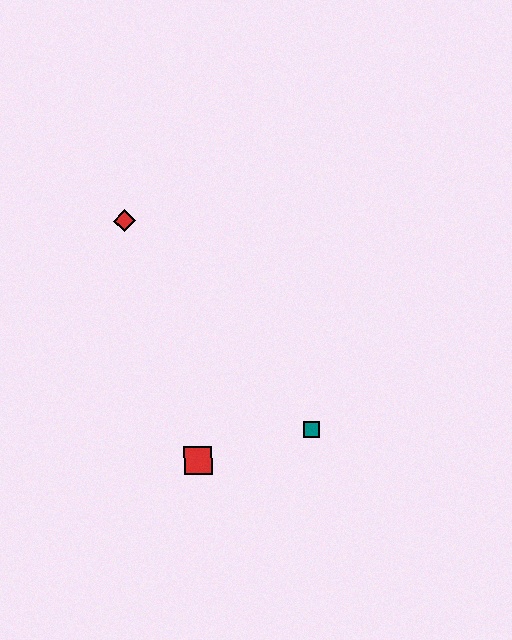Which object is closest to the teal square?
The red square is closest to the teal square.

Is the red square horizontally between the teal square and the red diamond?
Yes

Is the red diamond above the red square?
Yes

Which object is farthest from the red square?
The red diamond is farthest from the red square.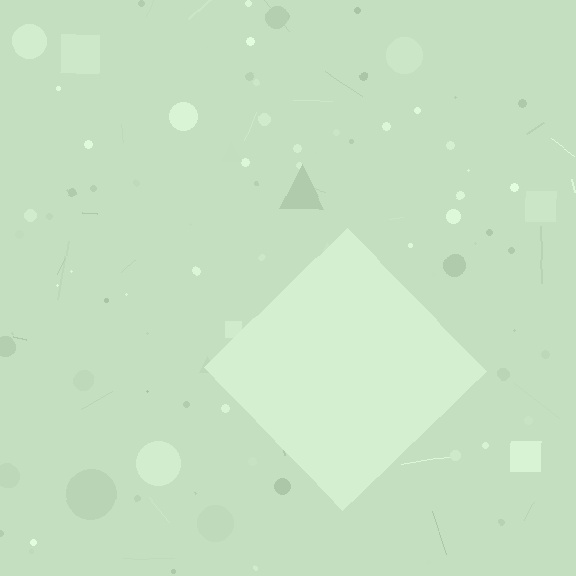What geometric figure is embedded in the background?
A diamond is embedded in the background.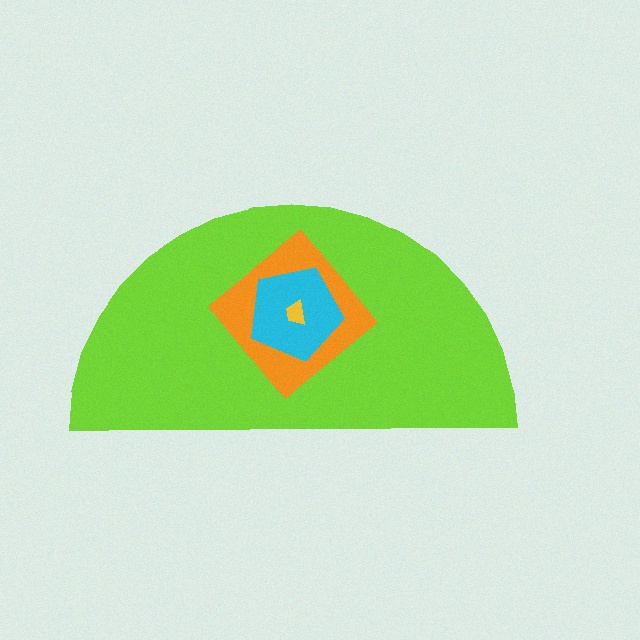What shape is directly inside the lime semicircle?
The orange diamond.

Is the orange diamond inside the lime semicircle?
Yes.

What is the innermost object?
The yellow trapezoid.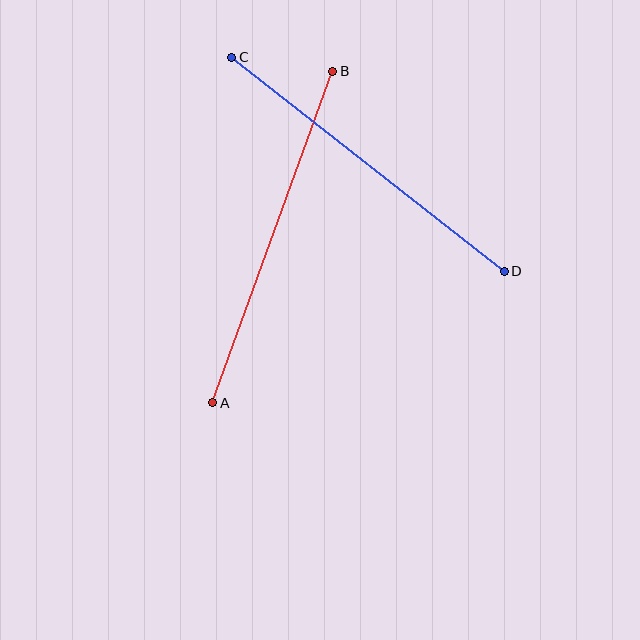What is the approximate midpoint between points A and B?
The midpoint is at approximately (273, 237) pixels.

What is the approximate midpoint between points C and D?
The midpoint is at approximately (368, 164) pixels.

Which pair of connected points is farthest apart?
Points A and B are farthest apart.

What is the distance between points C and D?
The distance is approximately 347 pixels.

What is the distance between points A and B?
The distance is approximately 352 pixels.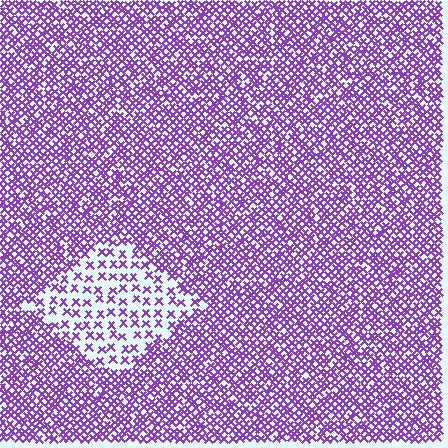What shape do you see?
I see a diamond.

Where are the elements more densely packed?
The elements are more densely packed outside the diamond boundary.